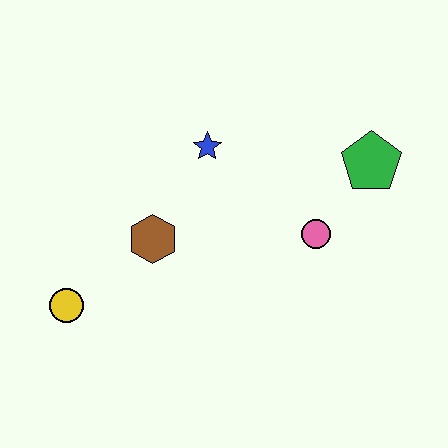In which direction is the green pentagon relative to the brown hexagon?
The green pentagon is to the right of the brown hexagon.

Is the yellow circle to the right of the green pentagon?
No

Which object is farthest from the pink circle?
The yellow circle is farthest from the pink circle.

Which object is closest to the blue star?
The brown hexagon is closest to the blue star.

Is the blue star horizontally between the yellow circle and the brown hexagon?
No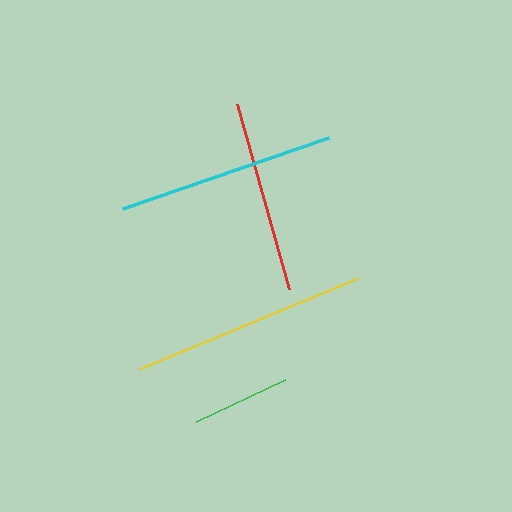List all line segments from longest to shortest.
From longest to shortest: yellow, cyan, red, green.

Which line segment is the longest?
The yellow line is the longest at approximately 238 pixels.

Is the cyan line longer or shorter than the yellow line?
The yellow line is longer than the cyan line.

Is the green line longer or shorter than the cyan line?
The cyan line is longer than the green line.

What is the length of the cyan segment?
The cyan segment is approximately 218 pixels long.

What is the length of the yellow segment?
The yellow segment is approximately 238 pixels long.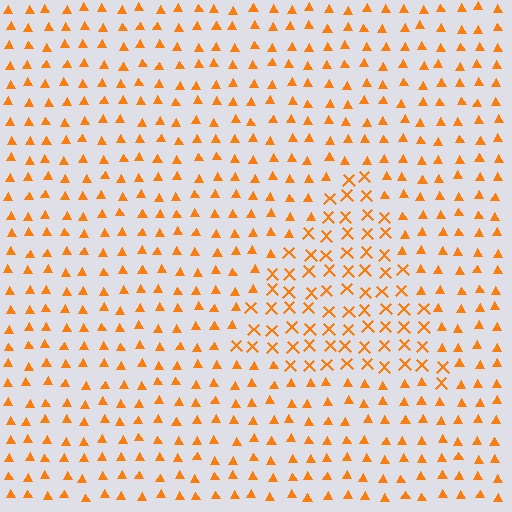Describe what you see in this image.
The image is filled with small orange elements arranged in a uniform grid. A triangle-shaped region contains X marks, while the surrounding area contains triangles. The boundary is defined purely by the change in element shape.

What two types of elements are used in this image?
The image uses X marks inside the triangle region and triangles outside it.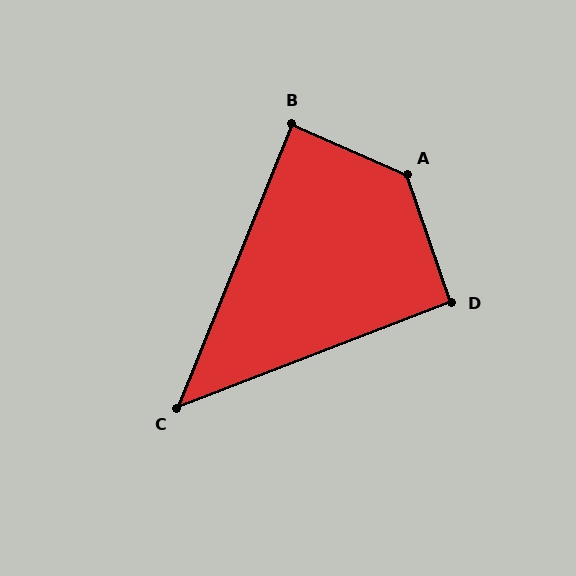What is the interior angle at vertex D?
Approximately 92 degrees (approximately right).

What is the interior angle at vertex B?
Approximately 88 degrees (approximately right).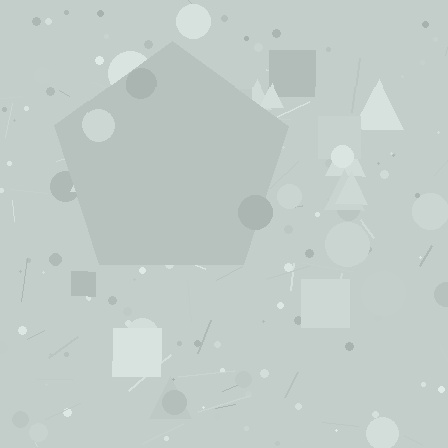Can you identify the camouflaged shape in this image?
The camouflaged shape is a pentagon.